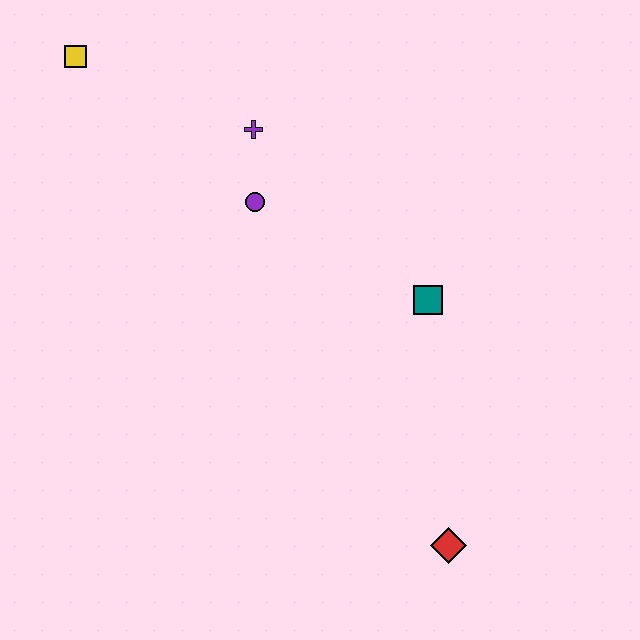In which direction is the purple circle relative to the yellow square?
The purple circle is to the right of the yellow square.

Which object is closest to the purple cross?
The purple circle is closest to the purple cross.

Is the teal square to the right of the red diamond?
No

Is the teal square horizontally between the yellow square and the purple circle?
No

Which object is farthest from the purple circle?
The red diamond is farthest from the purple circle.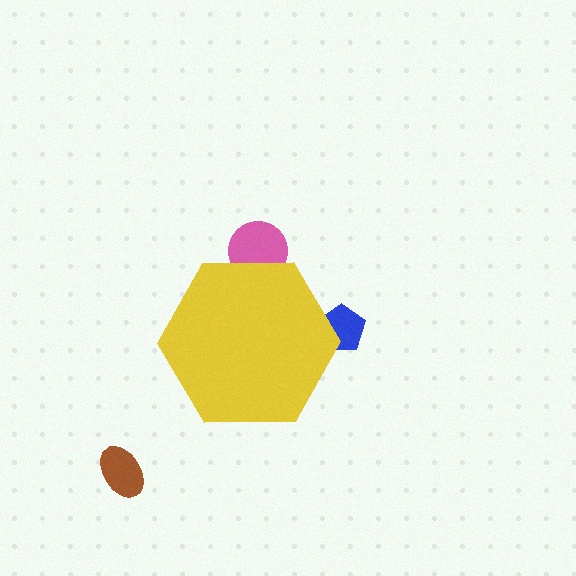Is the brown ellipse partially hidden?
No, the brown ellipse is fully visible.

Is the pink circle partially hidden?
Yes, the pink circle is partially hidden behind the yellow hexagon.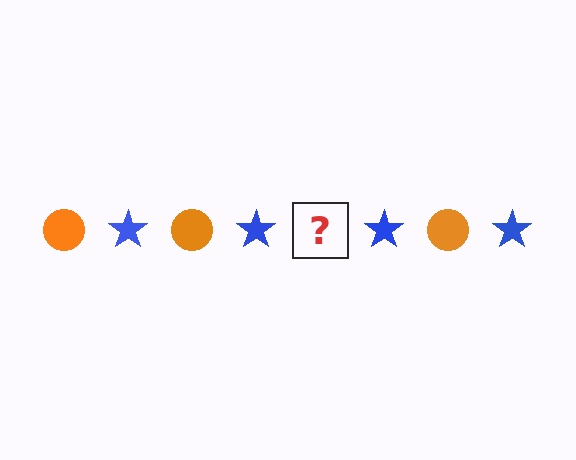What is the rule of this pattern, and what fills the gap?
The rule is that the pattern alternates between orange circle and blue star. The gap should be filled with an orange circle.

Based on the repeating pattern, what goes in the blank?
The blank should be an orange circle.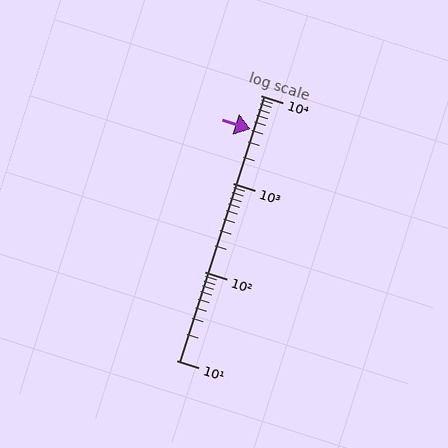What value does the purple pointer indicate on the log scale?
The pointer indicates approximately 4100.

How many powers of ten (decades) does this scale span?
The scale spans 3 decades, from 10 to 10000.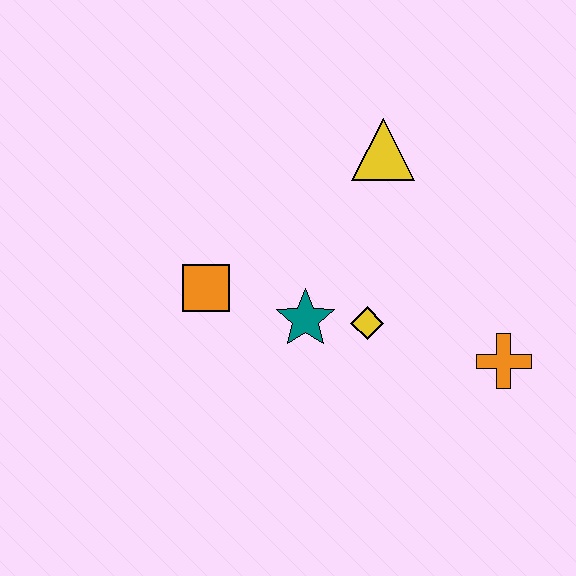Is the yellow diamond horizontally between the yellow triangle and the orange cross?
No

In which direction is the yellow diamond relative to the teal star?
The yellow diamond is to the right of the teal star.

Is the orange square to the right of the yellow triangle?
No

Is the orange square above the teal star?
Yes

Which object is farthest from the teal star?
The orange cross is farthest from the teal star.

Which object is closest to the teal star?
The yellow diamond is closest to the teal star.